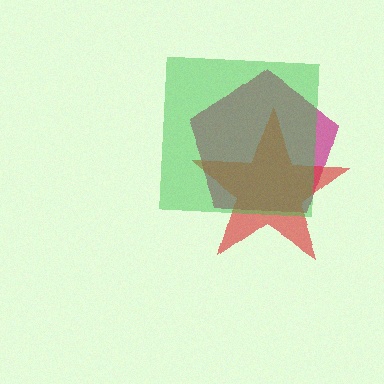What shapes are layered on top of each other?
The layered shapes are: a magenta pentagon, a red star, a green square.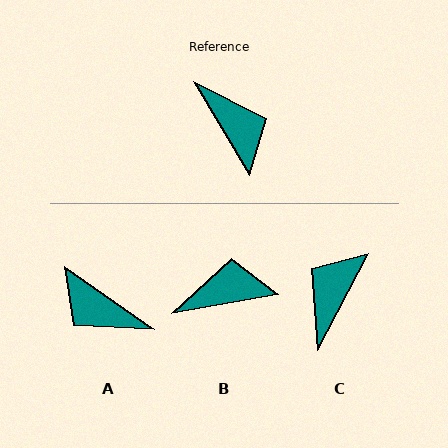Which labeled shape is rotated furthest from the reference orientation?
A, about 156 degrees away.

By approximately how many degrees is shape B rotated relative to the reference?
Approximately 69 degrees counter-clockwise.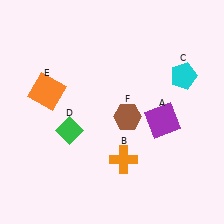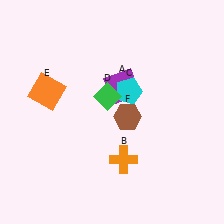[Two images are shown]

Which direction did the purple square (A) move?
The purple square (A) moved left.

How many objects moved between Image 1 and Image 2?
3 objects moved between the two images.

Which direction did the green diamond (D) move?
The green diamond (D) moved right.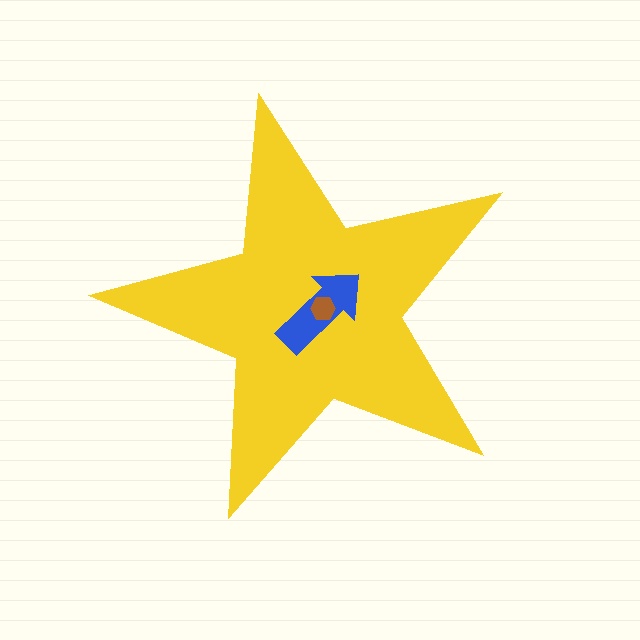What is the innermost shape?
The brown hexagon.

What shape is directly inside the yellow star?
The blue arrow.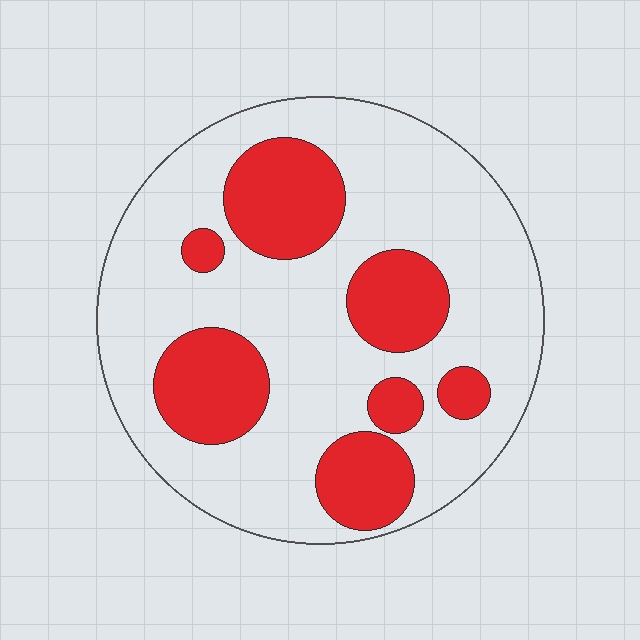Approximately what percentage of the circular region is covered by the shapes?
Approximately 30%.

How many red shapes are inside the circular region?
7.